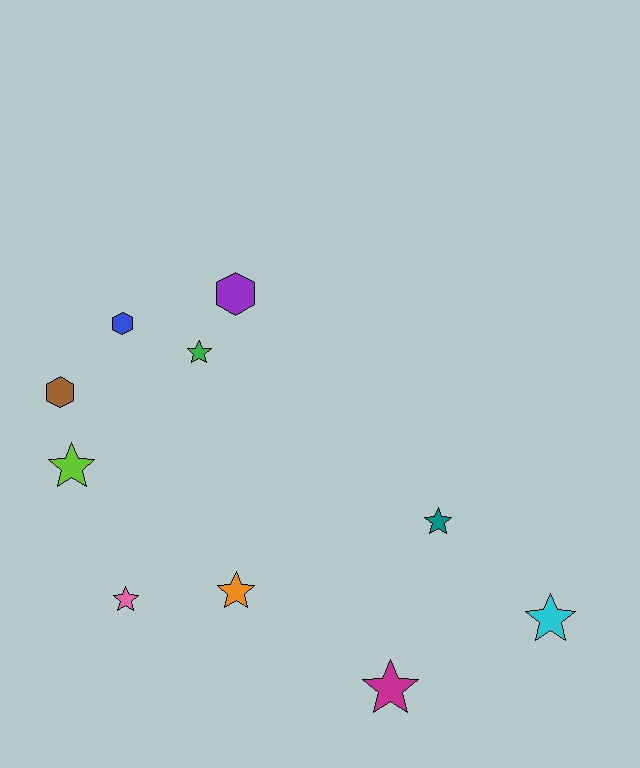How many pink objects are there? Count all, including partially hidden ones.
There is 1 pink object.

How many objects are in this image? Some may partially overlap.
There are 10 objects.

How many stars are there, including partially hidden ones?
There are 7 stars.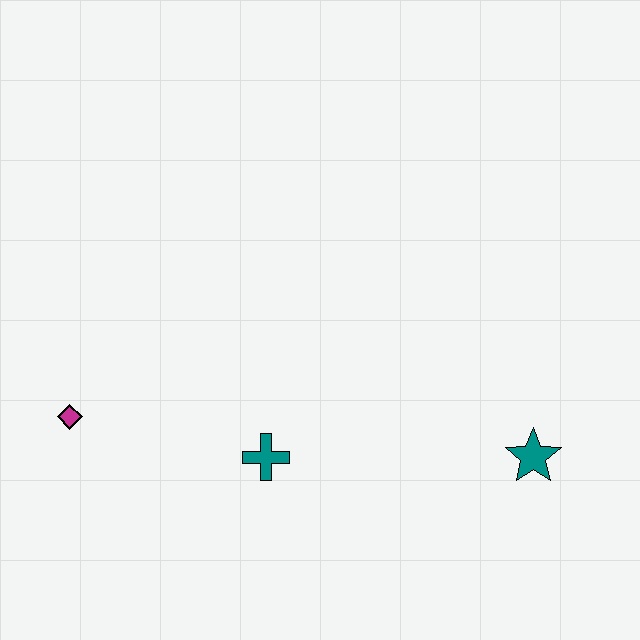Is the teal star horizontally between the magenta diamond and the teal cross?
No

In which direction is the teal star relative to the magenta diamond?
The teal star is to the right of the magenta diamond.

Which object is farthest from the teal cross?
The teal star is farthest from the teal cross.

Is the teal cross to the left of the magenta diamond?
No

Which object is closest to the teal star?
The teal cross is closest to the teal star.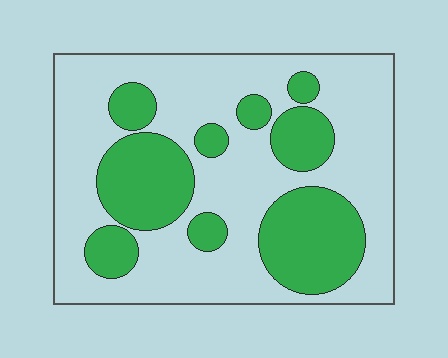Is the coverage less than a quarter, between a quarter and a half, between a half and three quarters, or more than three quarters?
Between a quarter and a half.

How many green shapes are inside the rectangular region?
9.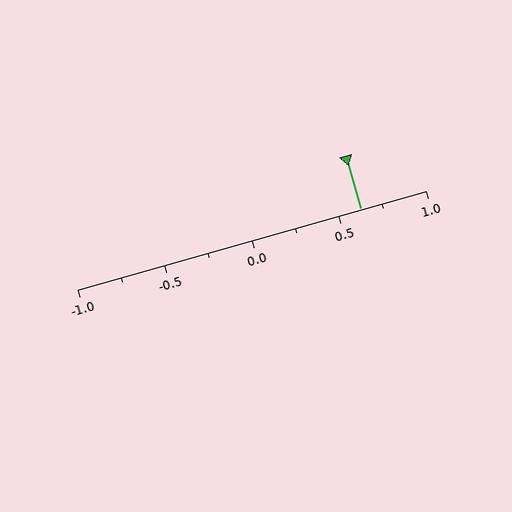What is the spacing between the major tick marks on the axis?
The major ticks are spaced 0.5 apart.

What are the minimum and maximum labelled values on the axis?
The axis runs from -1.0 to 1.0.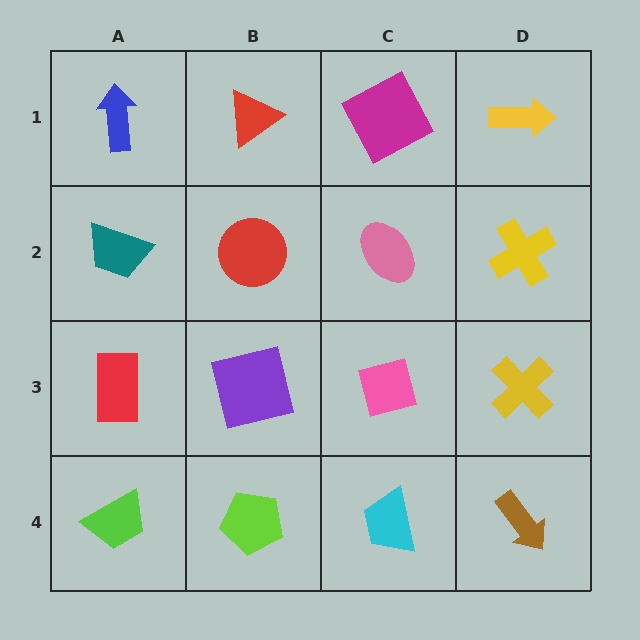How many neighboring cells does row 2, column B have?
4.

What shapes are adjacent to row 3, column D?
A yellow cross (row 2, column D), a brown arrow (row 4, column D), a pink square (row 3, column C).